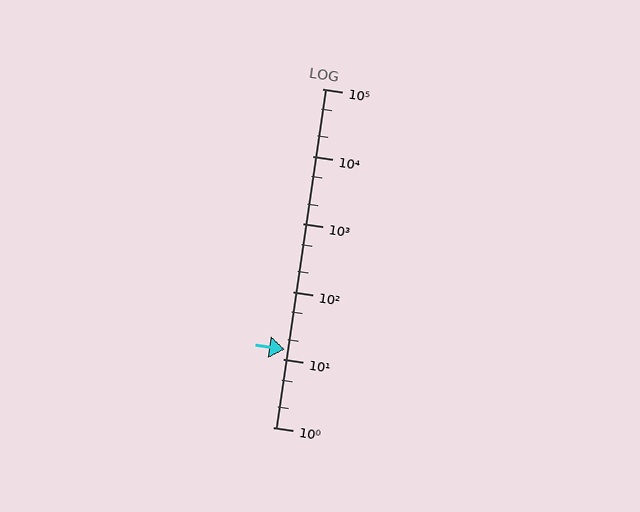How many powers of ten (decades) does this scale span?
The scale spans 5 decades, from 1 to 100000.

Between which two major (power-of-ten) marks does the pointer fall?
The pointer is between 10 and 100.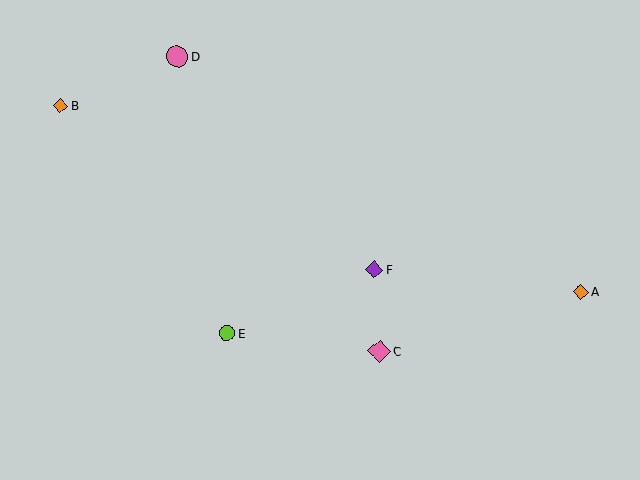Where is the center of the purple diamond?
The center of the purple diamond is at (374, 270).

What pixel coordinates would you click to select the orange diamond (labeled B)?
Click at (60, 106) to select the orange diamond B.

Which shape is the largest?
The pink diamond (labeled C) is the largest.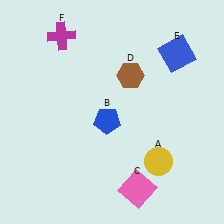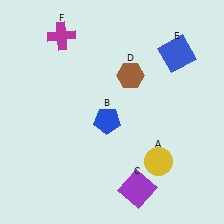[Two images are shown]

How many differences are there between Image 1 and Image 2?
There is 1 difference between the two images.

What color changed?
The square (C) changed from pink in Image 1 to purple in Image 2.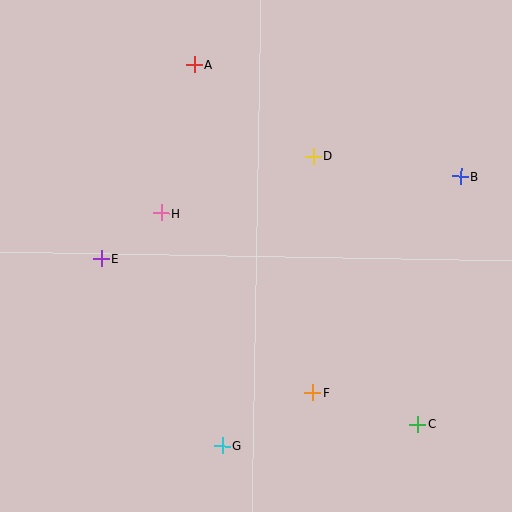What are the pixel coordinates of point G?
Point G is at (222, 446).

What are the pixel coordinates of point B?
Point B is at (461, 176).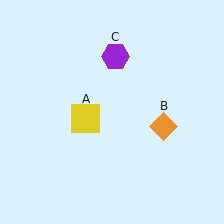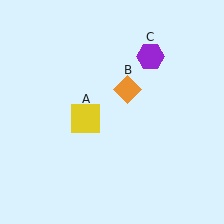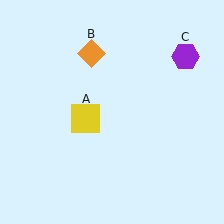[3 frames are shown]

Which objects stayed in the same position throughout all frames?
Yellow square (object A) remained stationary.